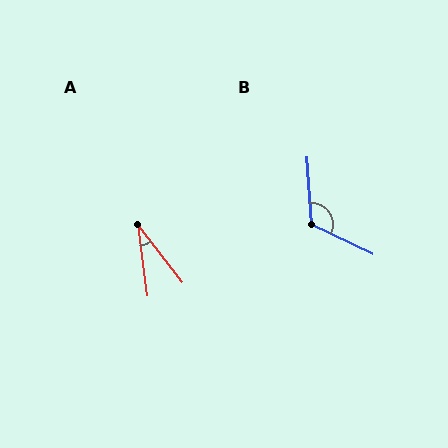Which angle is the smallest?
A, at approximately 31 degrees.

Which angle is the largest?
B, at approximately 119 degrees.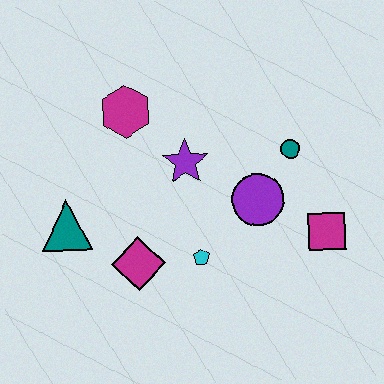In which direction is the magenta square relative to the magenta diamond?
The magenta square is to the right of the magenta diamond.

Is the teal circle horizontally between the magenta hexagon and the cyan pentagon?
No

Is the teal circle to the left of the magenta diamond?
No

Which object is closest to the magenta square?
The purple circle is closest to the magenta square.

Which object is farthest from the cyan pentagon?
The magenta hexagon is farthest from the cyan pentagon.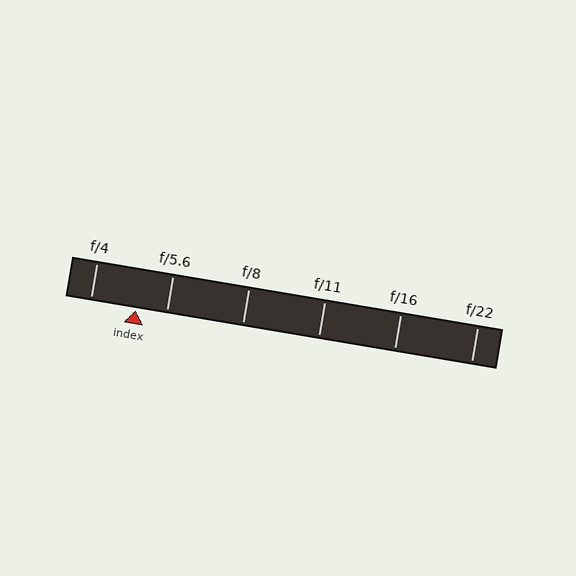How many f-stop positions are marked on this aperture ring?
There are 6 f-stop positions marked.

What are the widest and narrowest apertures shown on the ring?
The widest aperture shown is f/4 and the narrowest is f/22.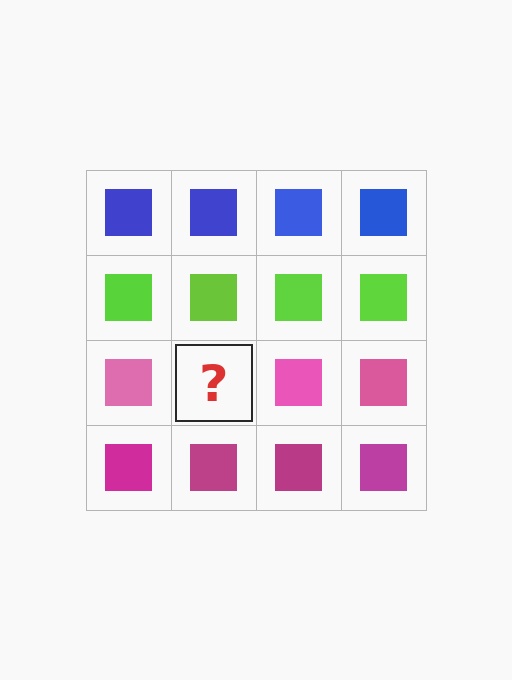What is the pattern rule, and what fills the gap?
The rule is that each row has a consistent color. The gap should be filled with a pink square.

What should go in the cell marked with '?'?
The missing cell should contain a pink square.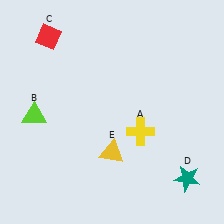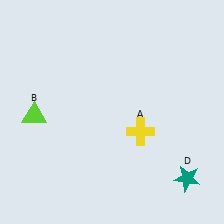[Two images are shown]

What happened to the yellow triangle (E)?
The yellow triangle (E) was removed in Image 2. It was in the bottom-left area of Image 1.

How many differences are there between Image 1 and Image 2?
There are 2 differences between the two images.